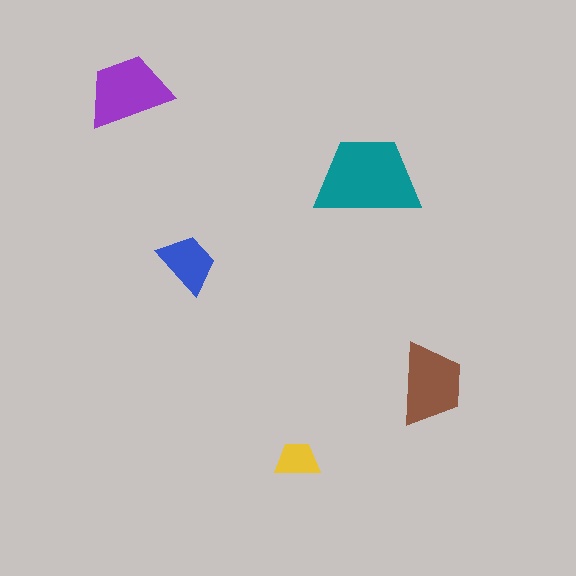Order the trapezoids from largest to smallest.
the teal one, the purple one, the brown one, the blue one, the yellow one.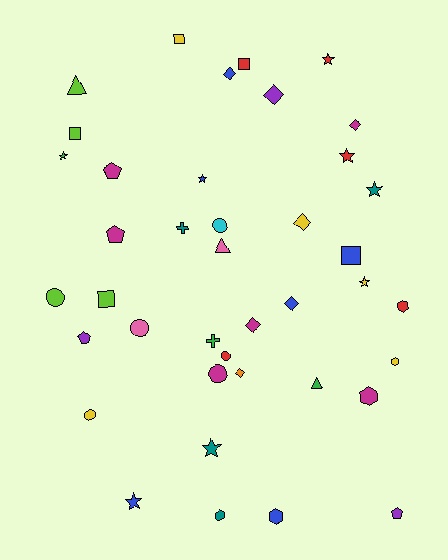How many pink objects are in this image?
There are 2 pink objects.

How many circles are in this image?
There are 6 circles.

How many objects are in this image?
There are 40 objects.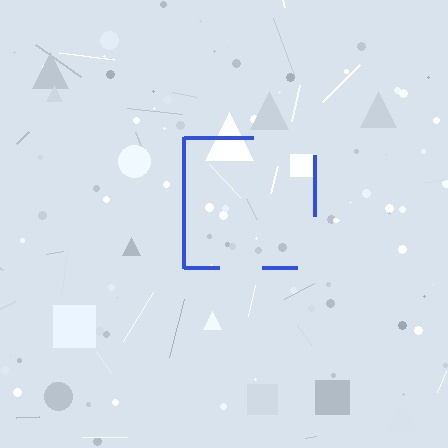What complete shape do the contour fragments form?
The contour fragments form a square.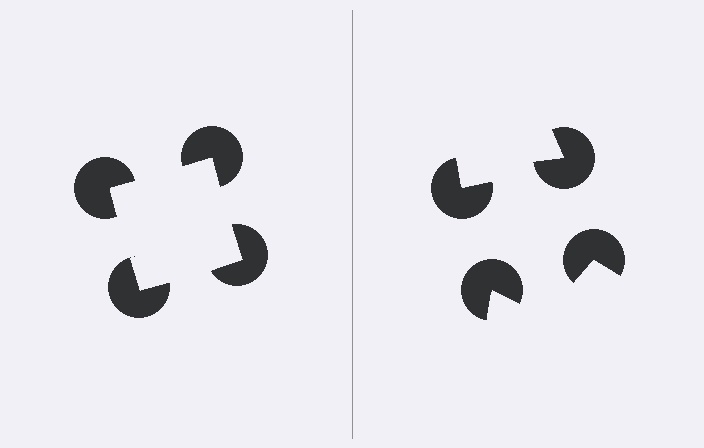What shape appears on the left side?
An illusory square.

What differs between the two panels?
The pac-man discs are positioned identically on both sides; only the wedge orientations differ. On the left they align to a square; on the right they are misaligned.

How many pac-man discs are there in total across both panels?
8 — 4 on each side.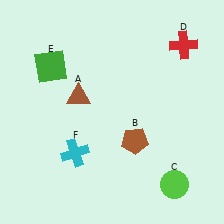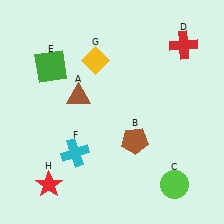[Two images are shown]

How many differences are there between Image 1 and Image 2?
There are 2 differences between the two images.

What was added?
A yellow diamond (G), a red star (H) were added in Image 2.